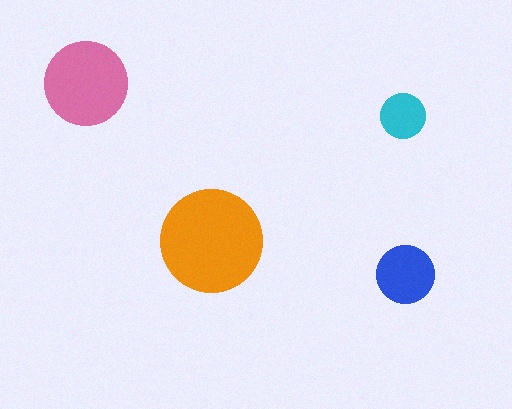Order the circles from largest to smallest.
the orange one, the pink one, the blue one, the cyan one.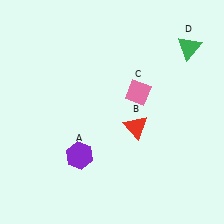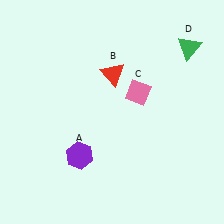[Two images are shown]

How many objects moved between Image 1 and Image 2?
1 object moved between the two images.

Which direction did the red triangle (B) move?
The red triangle (B) moved up.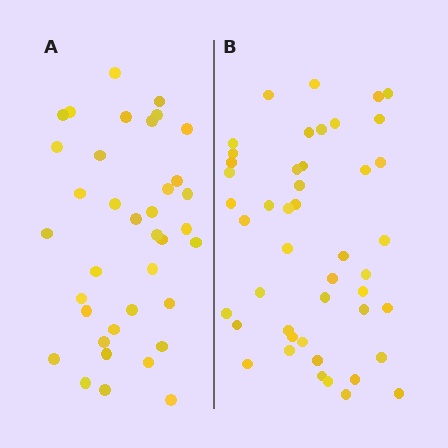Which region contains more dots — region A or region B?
Region B (the right region) has more dots.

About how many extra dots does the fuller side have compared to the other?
Region B has roughly 8 or so more dots than region A.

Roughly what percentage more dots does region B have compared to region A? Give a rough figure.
About 25% more.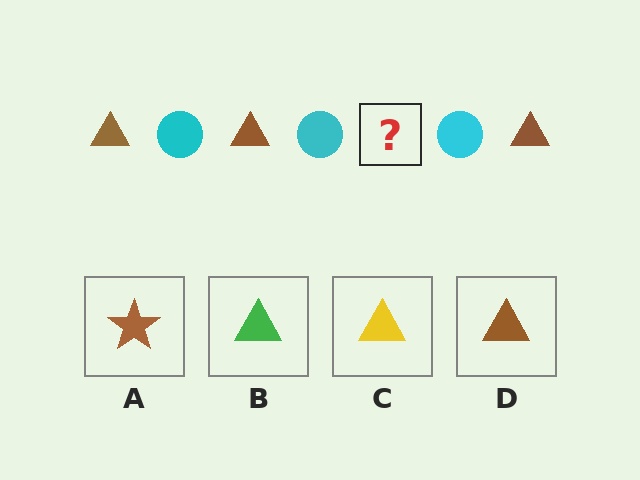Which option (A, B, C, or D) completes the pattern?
D.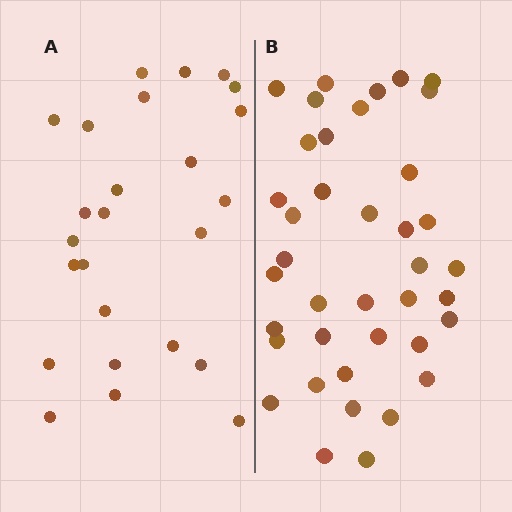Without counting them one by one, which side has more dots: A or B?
Region B (the right region) has more dots.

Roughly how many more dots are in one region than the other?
Region B has approximately 15 more dots than region A.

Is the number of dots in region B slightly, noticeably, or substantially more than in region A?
Region B has substantially more. The ratio is roughly 1.6 to 1.